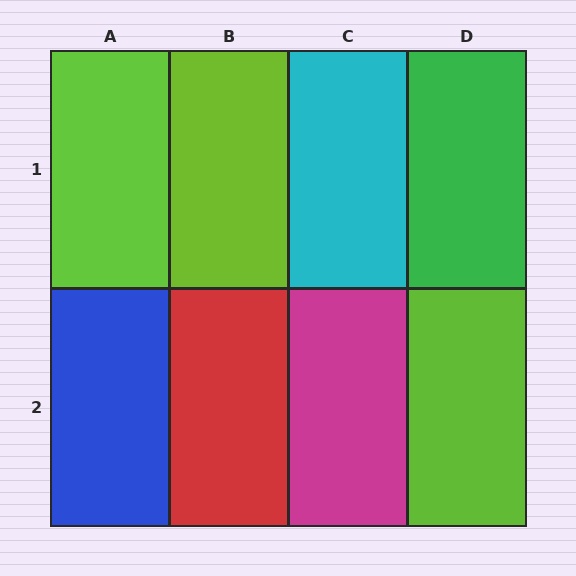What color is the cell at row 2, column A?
Blue.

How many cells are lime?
3 cells are lime.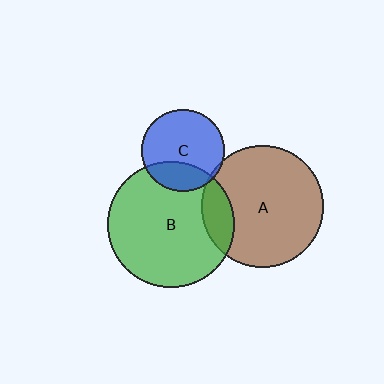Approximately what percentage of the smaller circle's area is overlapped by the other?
Approximately 15%.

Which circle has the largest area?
Circle B (green).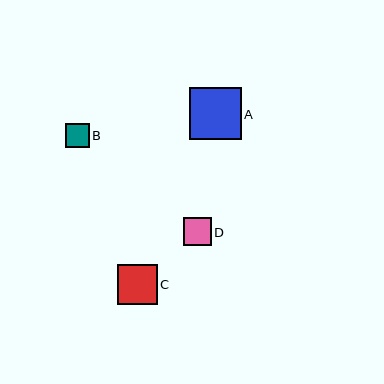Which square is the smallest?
Square B is the smallest with a size of approximately 24 pixels.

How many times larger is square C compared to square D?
Square C is approximately 1.4 times the size of square D.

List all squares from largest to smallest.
From largest to smallest: A, C, D, B.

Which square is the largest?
Square A is the largest with a size of approximately 52 pixels.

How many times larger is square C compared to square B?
Square C is approximately 1.7 times the size of square B.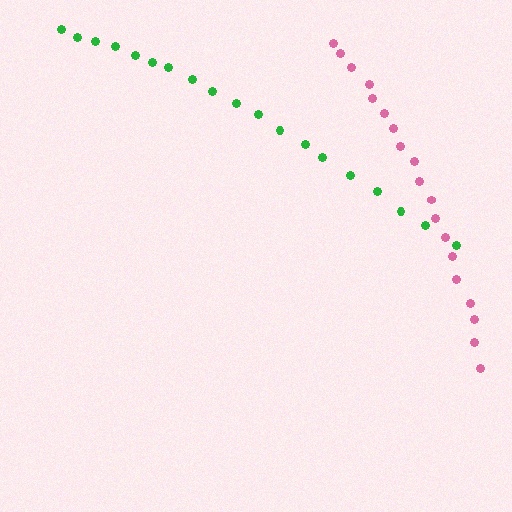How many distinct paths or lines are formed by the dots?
There are 2 distinct paths.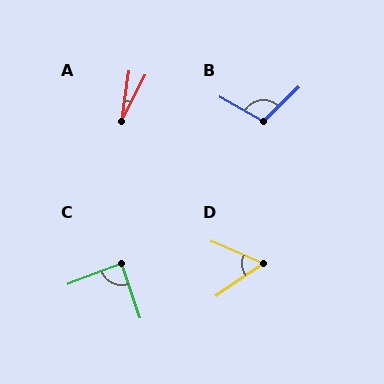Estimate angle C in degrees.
Approximately 88 degrees.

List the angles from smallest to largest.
A (18°), D (57°), C (88°), B (106°).